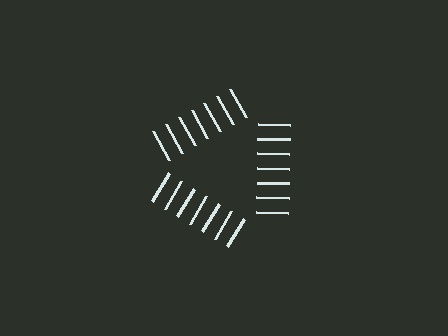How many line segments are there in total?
21 — 7 along each of the 3 edges.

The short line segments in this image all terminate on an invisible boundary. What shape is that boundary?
An illusory triangle — the line segments terminate on its edges but no continuous stroke is drawn.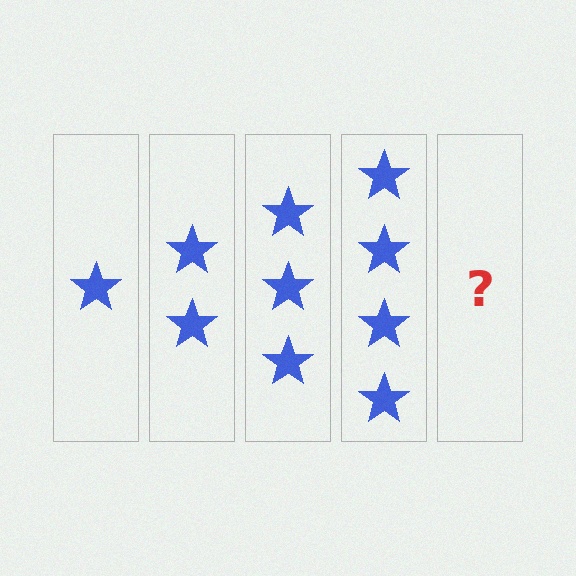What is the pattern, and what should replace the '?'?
The pattern is that each step adds one more star. The '?' should be 5 stars.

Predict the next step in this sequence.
The next step is 5 stars.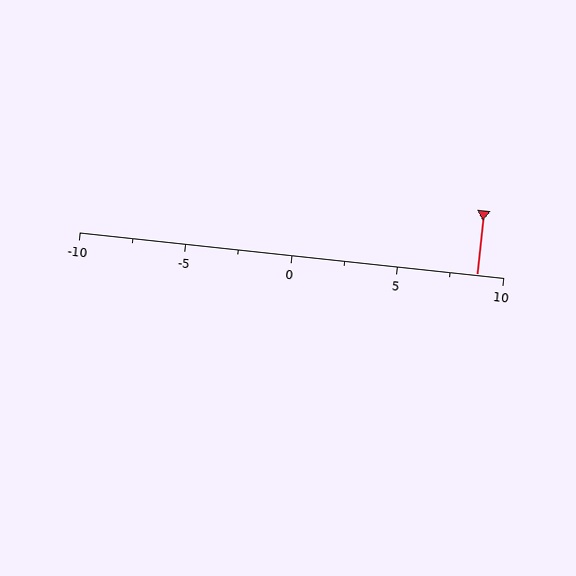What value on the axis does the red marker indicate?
The marker indicates approximately 8.8.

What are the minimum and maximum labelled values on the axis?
The axis runs from -10 to 10.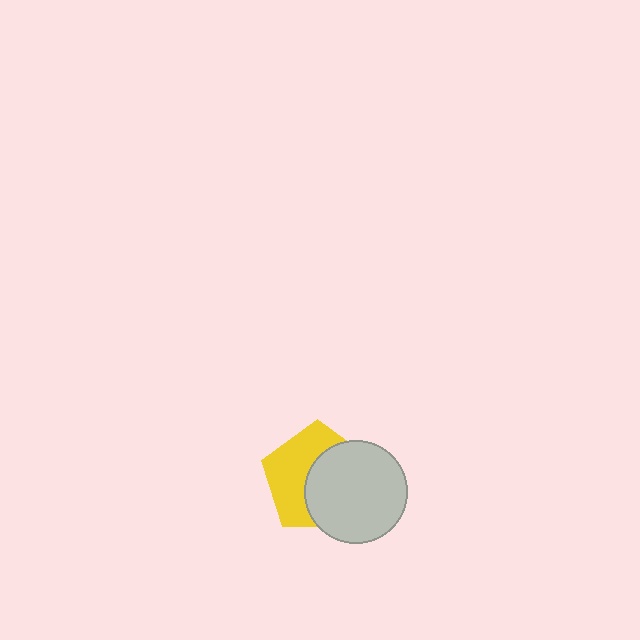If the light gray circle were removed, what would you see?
You would see the complete yellow pentagon.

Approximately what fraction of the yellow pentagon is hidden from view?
Roughly 52% of the yellow pentagon is hidden behind the light gray circle.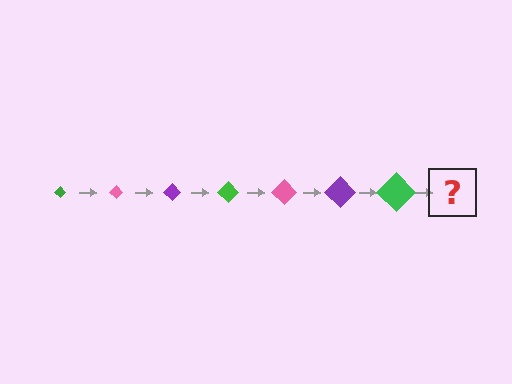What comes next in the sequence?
The next element should be a pink diamond, larger than the previous one.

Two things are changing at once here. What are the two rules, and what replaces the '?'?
The two rules are that the diamond grows larger each step and the color cycles through green, pink, and purple. The '?' should be a pink diamond, larger than the previous one.